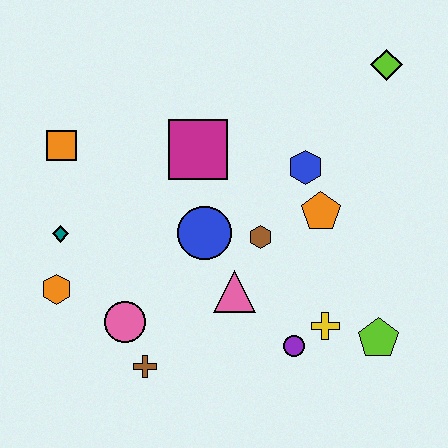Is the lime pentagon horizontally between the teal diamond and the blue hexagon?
No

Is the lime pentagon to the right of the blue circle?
Yes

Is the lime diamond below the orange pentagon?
No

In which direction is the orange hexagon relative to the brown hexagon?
The orange hexagon is to the left of the brown hexagon.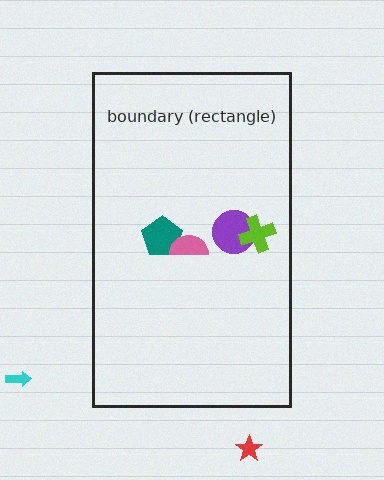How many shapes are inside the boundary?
4 inside, 2 outside.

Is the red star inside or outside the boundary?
Outside.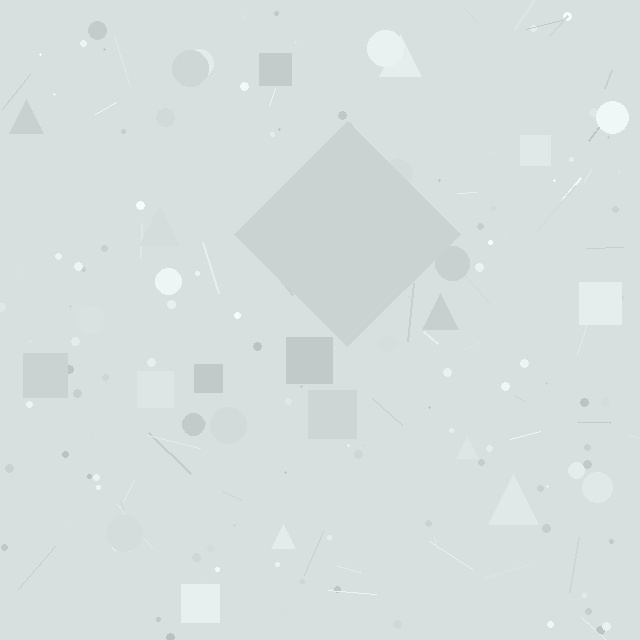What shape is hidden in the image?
A diamond is hidden in the image.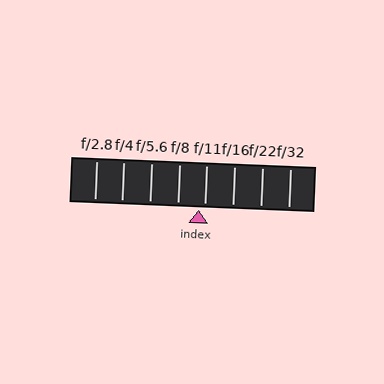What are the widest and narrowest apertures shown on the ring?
The widest aperture shown is f/2.8 and the narrowest is f/32.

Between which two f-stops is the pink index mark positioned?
The index mark is between f/8 and f/11.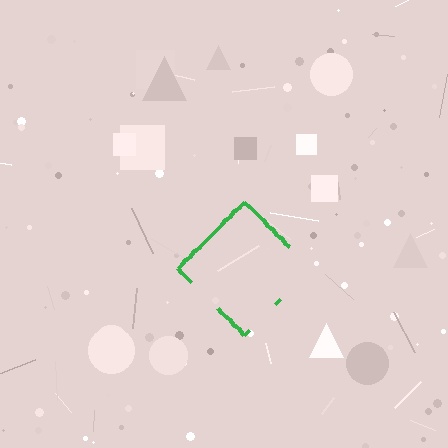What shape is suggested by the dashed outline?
The dashed outline suggests a diamond.